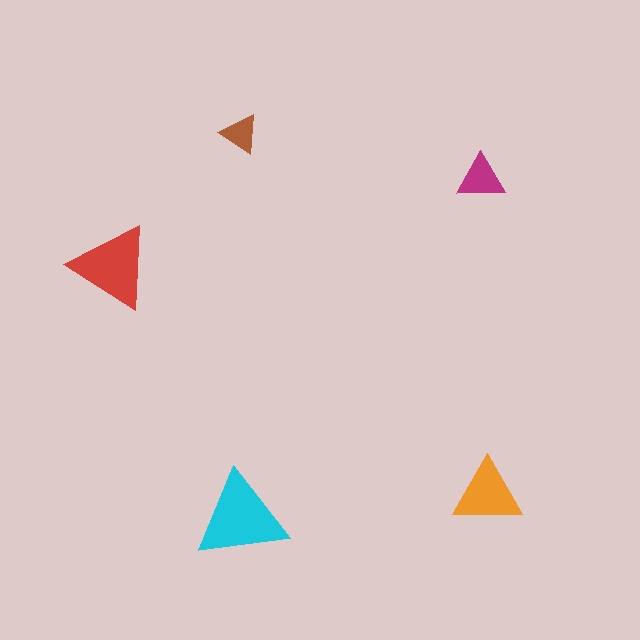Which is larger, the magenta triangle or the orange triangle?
The orange one.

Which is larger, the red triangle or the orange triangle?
The red one.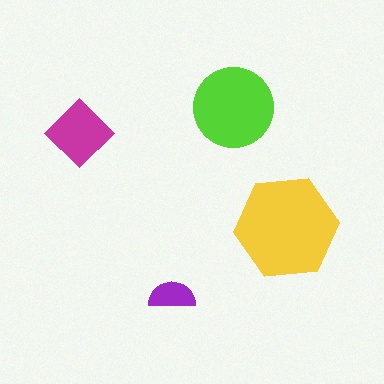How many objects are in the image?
There are 4 objects in the image.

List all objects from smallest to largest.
The purple semicircle, the magenta diamond, the lime circle, the yellow hexagon.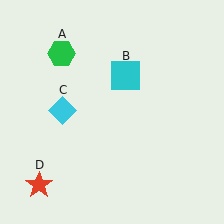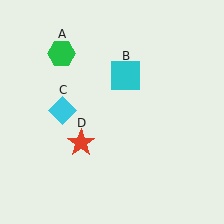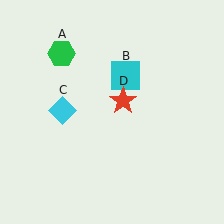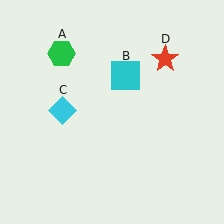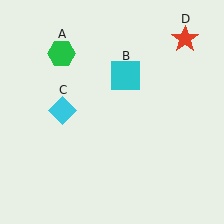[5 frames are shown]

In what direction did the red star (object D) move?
The red star (object D) moved up and to the right.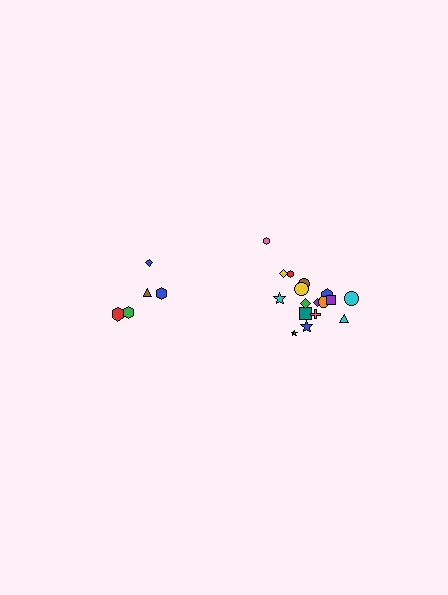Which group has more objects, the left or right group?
The right group.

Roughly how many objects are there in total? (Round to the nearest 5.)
Roughly 25 objects in total.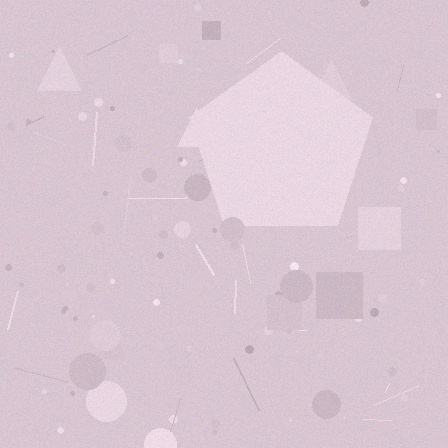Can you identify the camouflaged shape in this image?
The camouflaged shape is a pentagon.